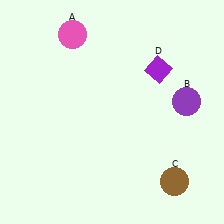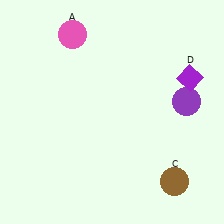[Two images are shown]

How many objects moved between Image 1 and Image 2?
1 object moved between the two images.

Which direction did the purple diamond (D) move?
The purple diamond (D) moved right.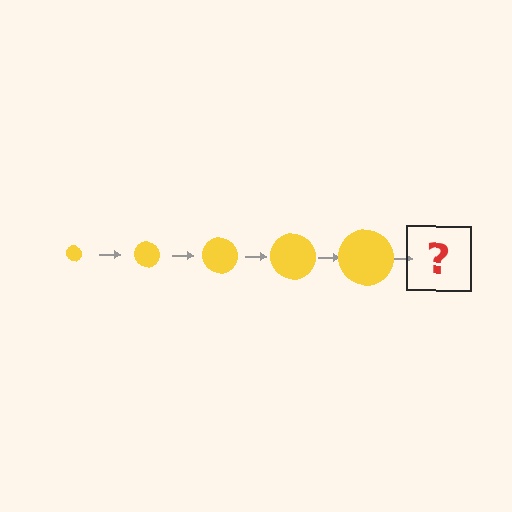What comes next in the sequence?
The next element should be a yellow circle, larger than the previous one.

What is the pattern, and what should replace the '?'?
The pattern is that the circle gets progressively larger each step. The '?' should be a yellow circle, larger than the previous one.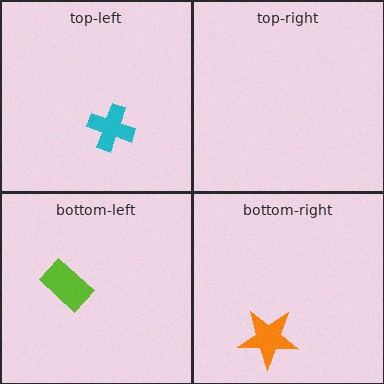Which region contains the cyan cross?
The top-left region.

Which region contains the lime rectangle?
The bottom-left region.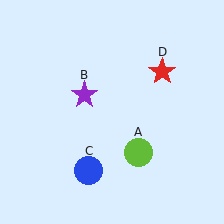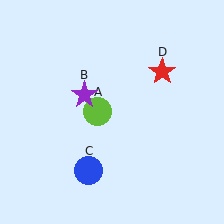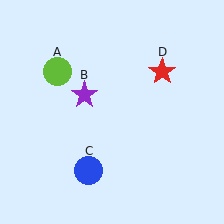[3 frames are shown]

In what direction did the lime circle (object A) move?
The lime circle (object A) moved up and to the left.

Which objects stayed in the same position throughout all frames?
Purple star (object B) and blue circle (object C) and red star (object D) remained stationary.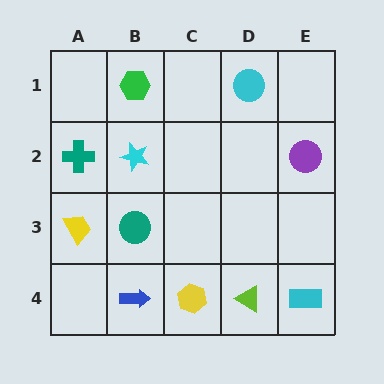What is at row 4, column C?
A yellow hexagon.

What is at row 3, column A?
A yellow trapezoid.